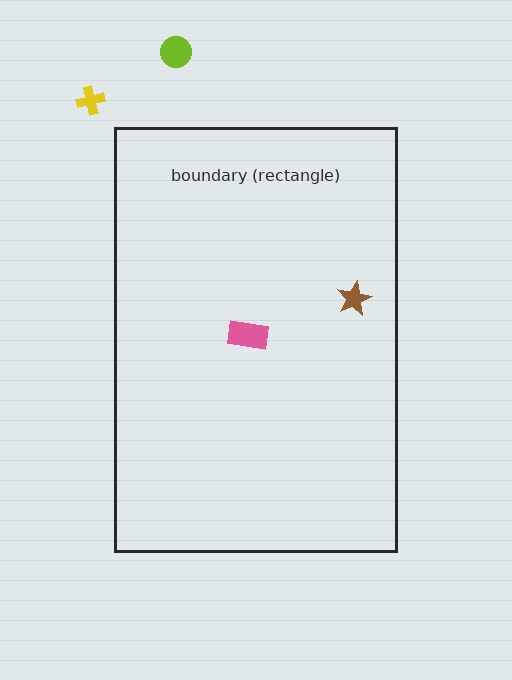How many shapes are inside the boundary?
2 inside, 2 outside.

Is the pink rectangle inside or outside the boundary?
Inside.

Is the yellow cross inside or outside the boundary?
Outside.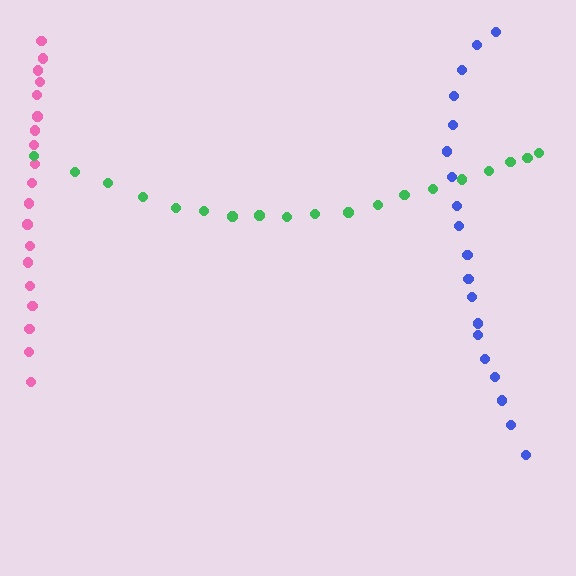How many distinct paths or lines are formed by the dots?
There are 3 distinct paths.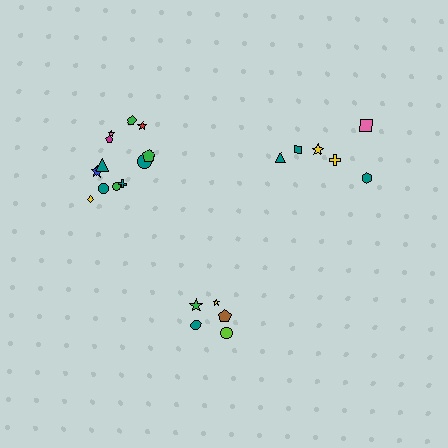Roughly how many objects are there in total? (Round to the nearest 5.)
Roughly 25 objects in total.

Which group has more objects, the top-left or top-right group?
The top-left group.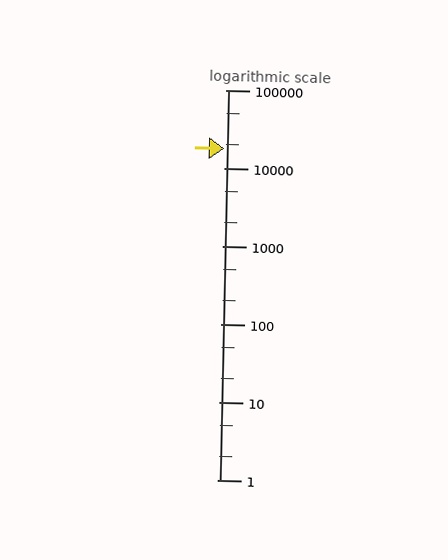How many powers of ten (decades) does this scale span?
The scale spans 5 decades, from 1 to 100000.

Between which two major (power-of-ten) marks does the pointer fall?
The pointer is between 10000 and 100000.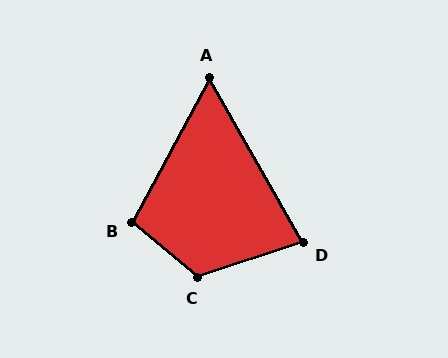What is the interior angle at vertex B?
Approximately 102 degrees (obtuse).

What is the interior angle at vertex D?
Approximately 78 degrees (acute).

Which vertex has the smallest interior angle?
A, at approximately 58 degrees.